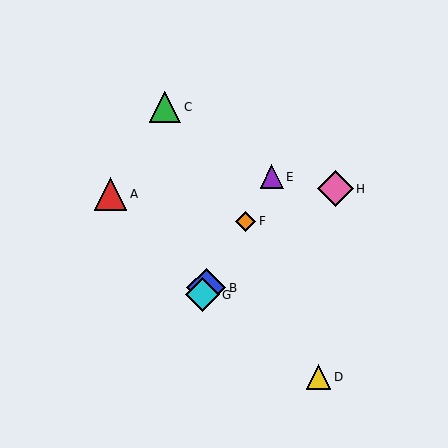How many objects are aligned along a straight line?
4 objects (B, E, F, G) are aligned along a straight line.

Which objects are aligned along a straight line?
Objects B, E, F, G are aligned along a straight line.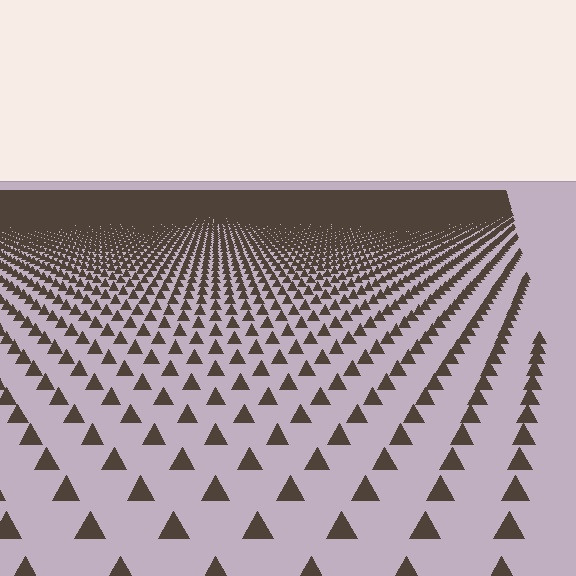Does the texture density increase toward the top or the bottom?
Density increases toward the top.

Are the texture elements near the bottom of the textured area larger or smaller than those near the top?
Larger. Near the bottom, elements are closer to the viewer and appear at a bigger on-screen size.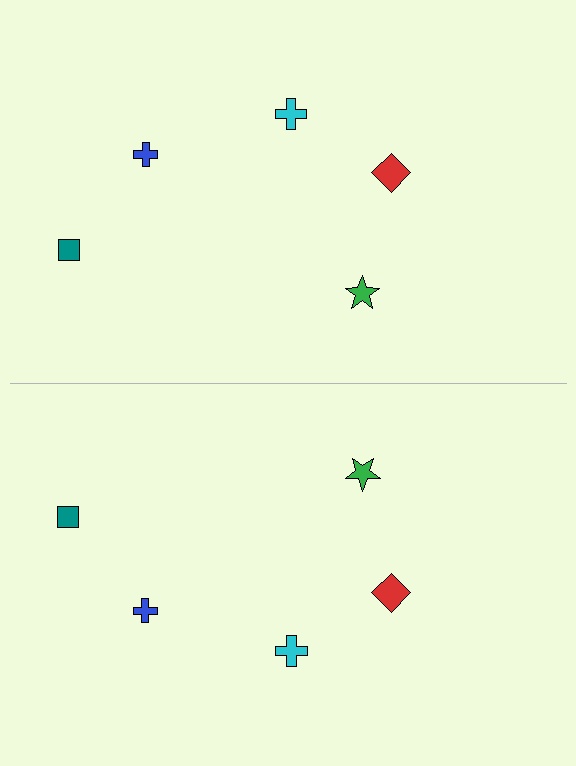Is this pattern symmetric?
Yes, this pattern has bilateral (reflection) symmetry.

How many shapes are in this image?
There are 10 shapes in this image.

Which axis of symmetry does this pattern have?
The pattern has a horizontal axis of symmetry running through the center of the image.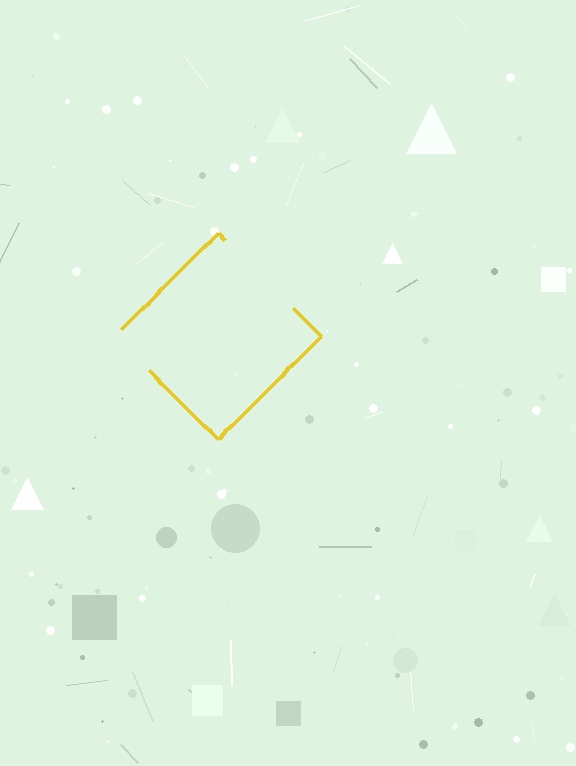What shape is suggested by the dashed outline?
The dashed outline suggests a diamond.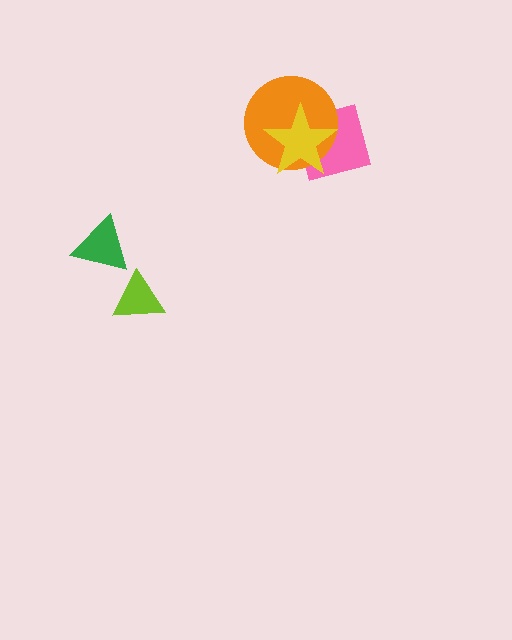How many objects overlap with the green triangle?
0 objects overlap with the green triangle.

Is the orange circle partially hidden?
Yes, it is partially covered by another shape.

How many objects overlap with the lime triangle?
0 objects overlap with the lime triangle.